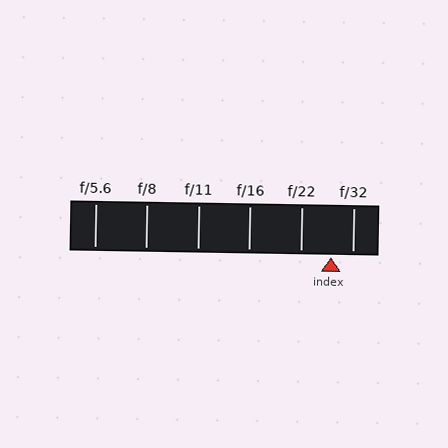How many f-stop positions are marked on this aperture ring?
There are 6 f-stop positions marked.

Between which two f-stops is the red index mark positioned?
The index mark is between f/22 and f/32.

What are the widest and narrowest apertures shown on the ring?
The widest aperture shown is f/5.6 and the narrowest is f/32.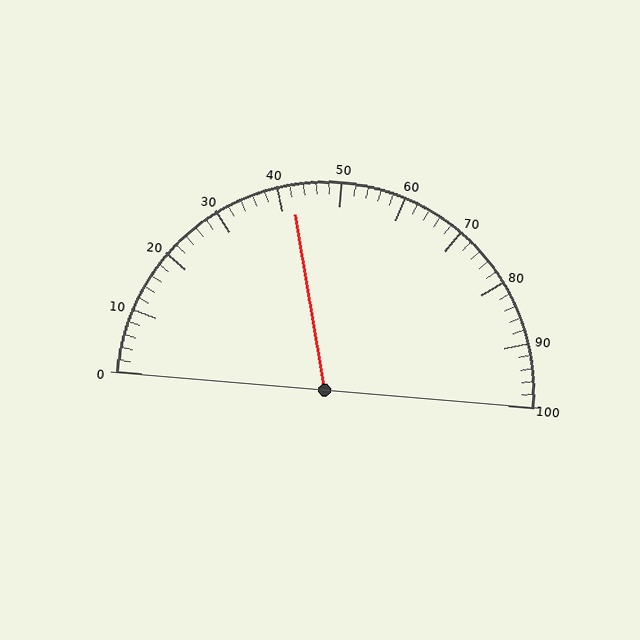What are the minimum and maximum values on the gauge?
The gauge ranges from 0 to 100.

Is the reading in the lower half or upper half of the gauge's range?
The reading is in the lower half of the range (0 to 100).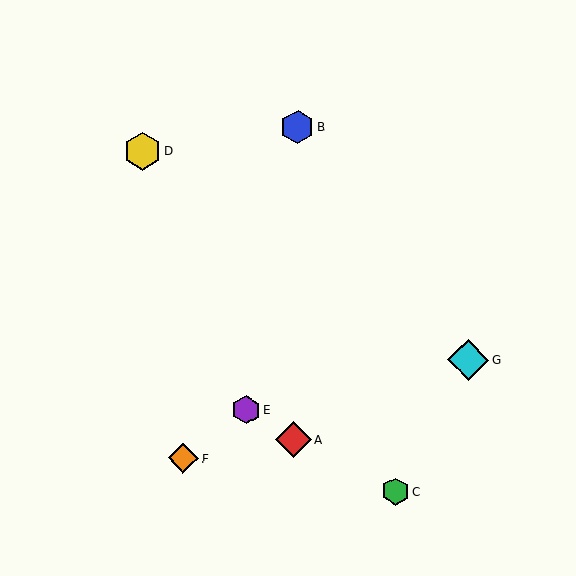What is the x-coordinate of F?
Object F is at x≈183.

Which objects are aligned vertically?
Objects A, B are aligned vertically.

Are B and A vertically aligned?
Yes, both are at x≈298.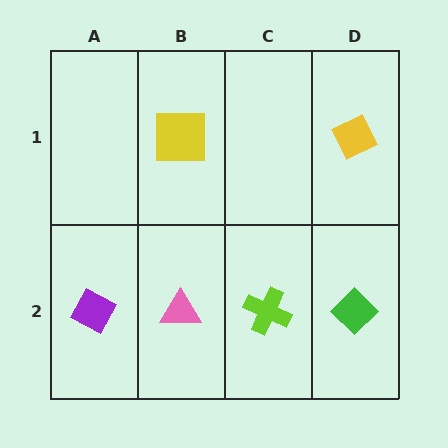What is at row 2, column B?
A pink triangle.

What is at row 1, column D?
A yellow diamond.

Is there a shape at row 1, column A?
No, that cell is empty.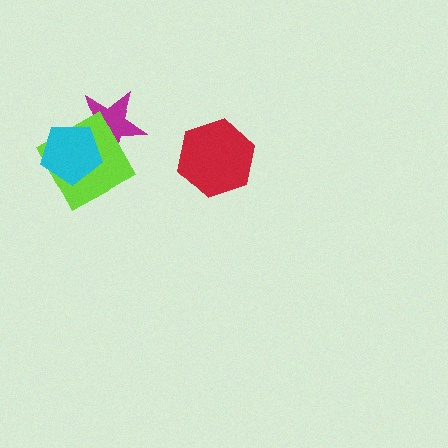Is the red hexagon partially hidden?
No, no other shape covers it.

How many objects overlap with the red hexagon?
0 objects overlap with the red hexagon.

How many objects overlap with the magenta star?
2 objects overlap with the magenta star.